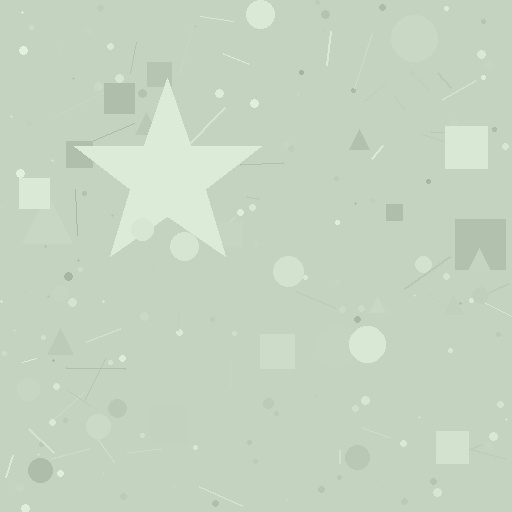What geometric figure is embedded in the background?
A star is embedded in the background.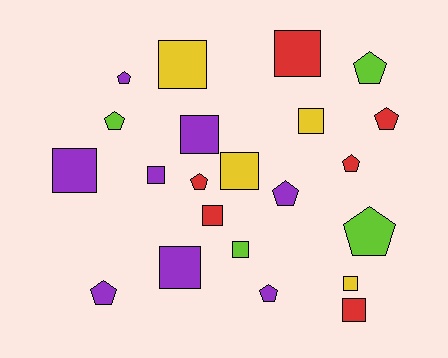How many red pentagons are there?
There are 3 red pentagons.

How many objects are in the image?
There are 22 objects.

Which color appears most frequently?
Purple, with 8 objects.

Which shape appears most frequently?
Square, with 12 objects.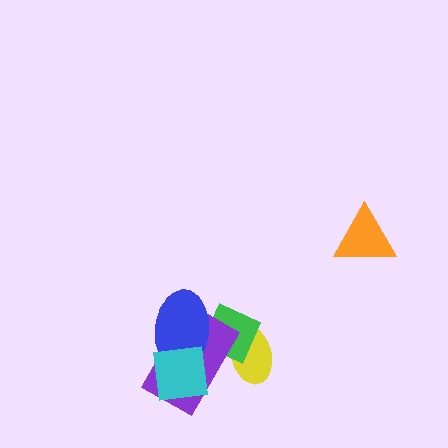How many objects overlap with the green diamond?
3 objects overlap with the green diamond.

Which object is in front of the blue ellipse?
The cyan square is in front of the blue ellipse.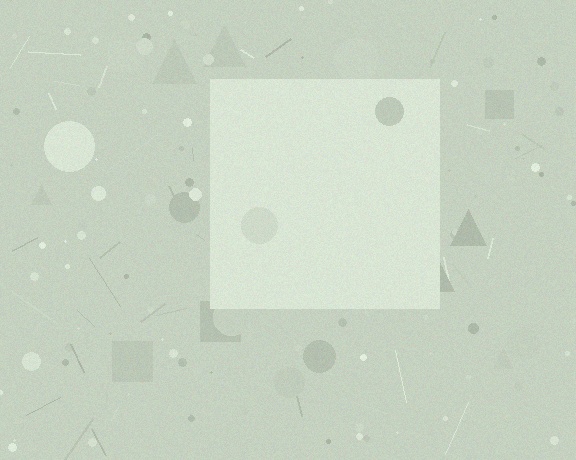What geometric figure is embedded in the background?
A square is embedded in the background.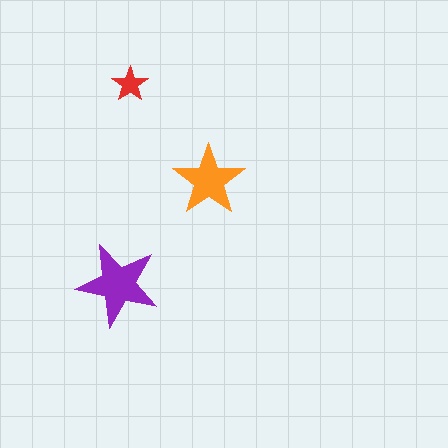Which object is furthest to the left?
The purple star is leftmost.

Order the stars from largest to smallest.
the purple one, the orange one, the red one.